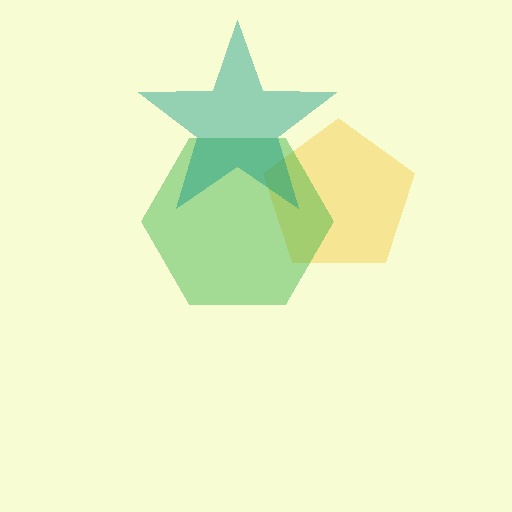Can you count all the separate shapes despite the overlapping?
Yes, there are 3 separate shapes.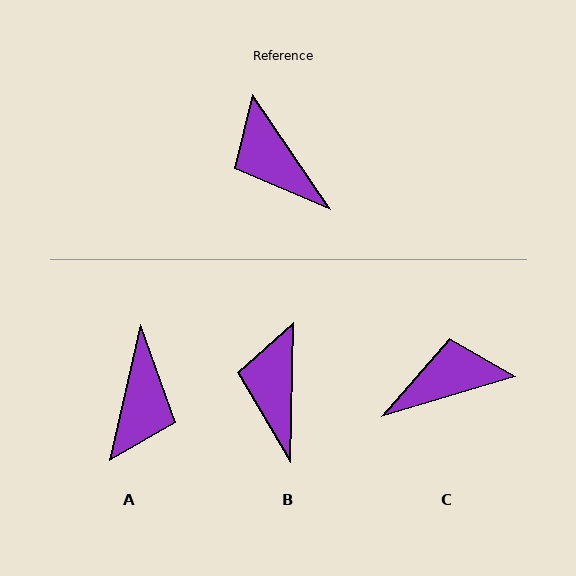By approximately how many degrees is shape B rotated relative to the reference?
Approximately 35 degrees clockwise.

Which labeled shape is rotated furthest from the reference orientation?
A, about 133 degrees away.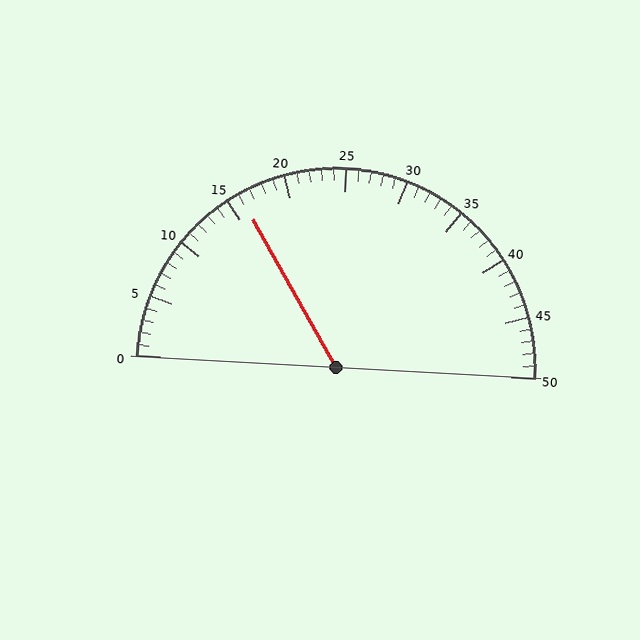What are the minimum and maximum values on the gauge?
The gauge ranges from 0 to 50.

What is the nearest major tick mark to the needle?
The nearest major tick mark is 15.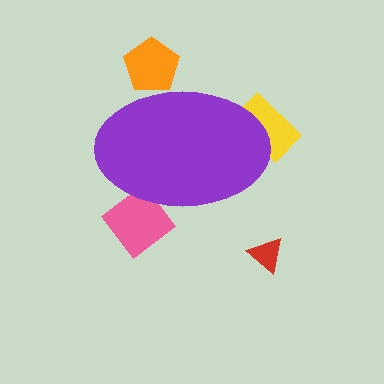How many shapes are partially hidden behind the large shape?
3 shapes are partially hidden.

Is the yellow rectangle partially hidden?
Yes, the yellow rectangle is partially hidden behind the purple ellipse.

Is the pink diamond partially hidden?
Yes, the pink diamond is partially hidden behind the purple ellipse.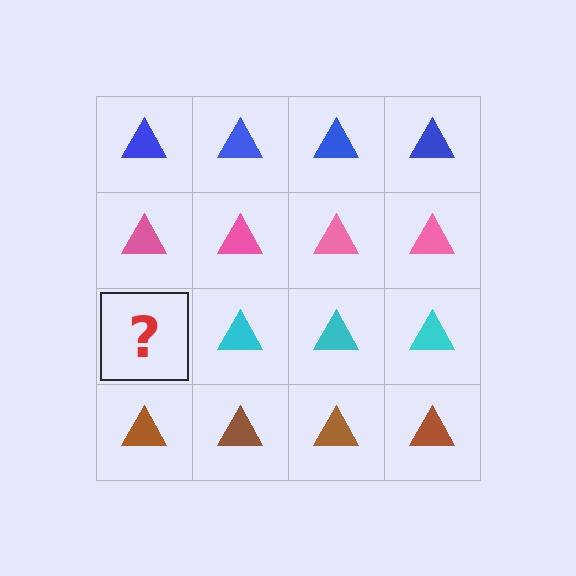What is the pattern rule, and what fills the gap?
The rule is that each row has a consistent color. The gap should be filled with a cyan triangle.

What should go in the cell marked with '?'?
The missing cell should contain a cyan triangle.